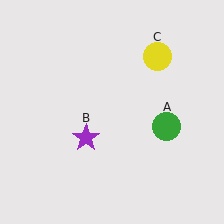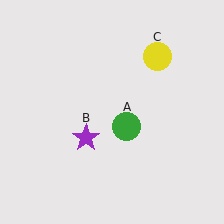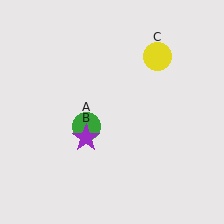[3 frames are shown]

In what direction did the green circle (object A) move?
The green circle (object A) moved left.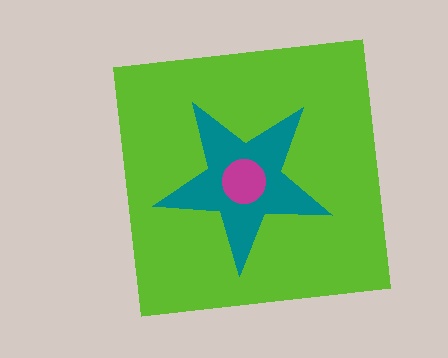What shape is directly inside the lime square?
The teal star.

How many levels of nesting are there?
3.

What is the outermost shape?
The lime square.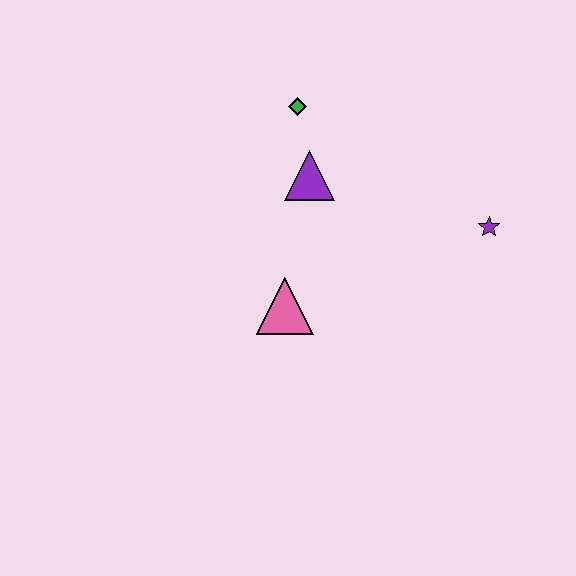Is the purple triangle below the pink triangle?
No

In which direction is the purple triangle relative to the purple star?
The purple triangle is to the left of the purple star.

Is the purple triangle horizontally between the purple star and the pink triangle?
Yes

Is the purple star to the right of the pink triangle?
Yes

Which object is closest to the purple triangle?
The green diamond is closest to the purple triangle.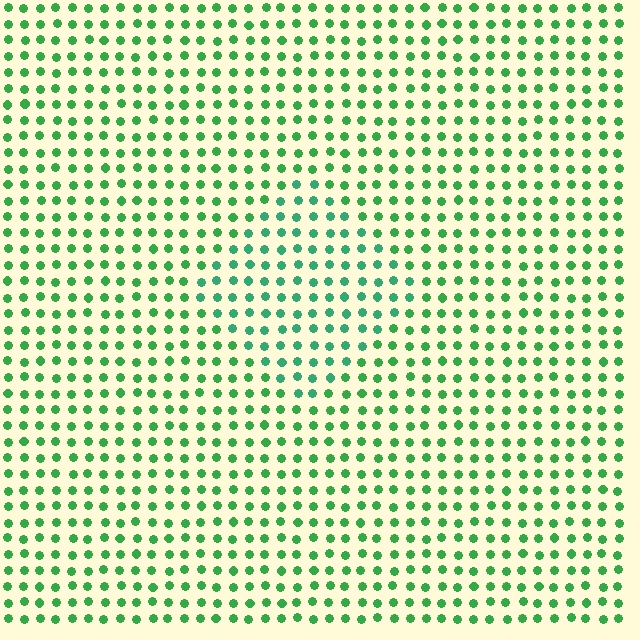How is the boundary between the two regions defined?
The boundary is defined purely by a slight shift in hue (about 23 degrees). Spacing, size, and orientation are identical on both sides.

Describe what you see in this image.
The image is filled with small green elements in a uniform arrangement. A diamond-shaped region is visible where the elements are tinted to a slightly different hue, forming a subtle color boundary.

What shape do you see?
I see a diamond.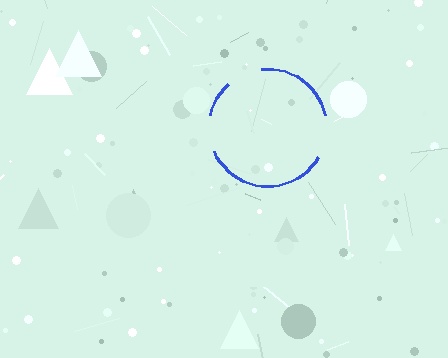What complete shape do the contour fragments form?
The contour fragments form a circle.